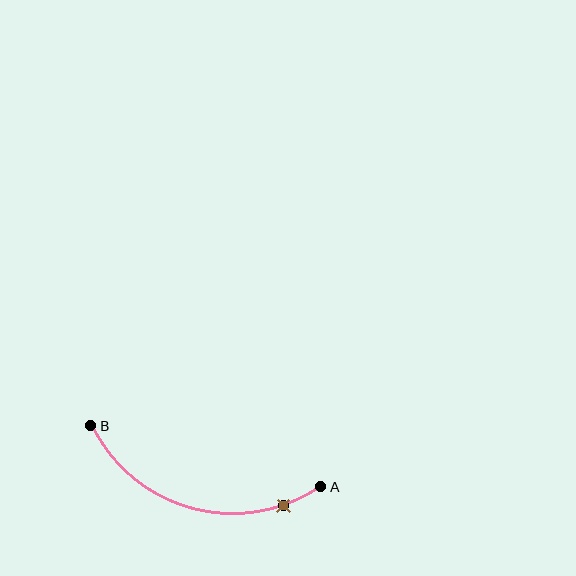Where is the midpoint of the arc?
The arc midpoint is the point on the curve farthest from the straight line joining A and B. It sits below that line.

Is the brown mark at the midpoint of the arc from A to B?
No. The brown mark lies on the arc but is closer to endpoint A. The arc midpoint would be at the point on the curve equidistant along the arc from both A and B.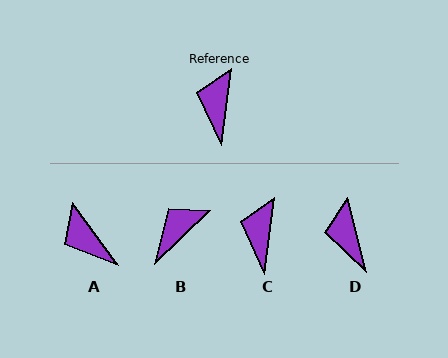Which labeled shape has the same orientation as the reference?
C.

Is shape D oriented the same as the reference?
No, it is off by about 22 degrees.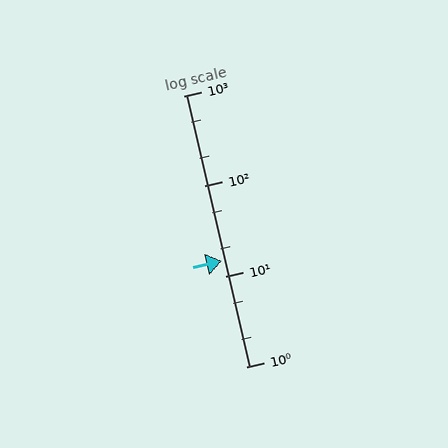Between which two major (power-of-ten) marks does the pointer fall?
The pointer is between 10 and 100.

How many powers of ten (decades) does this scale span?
The scale spans 3 decades, from 1 to 1000.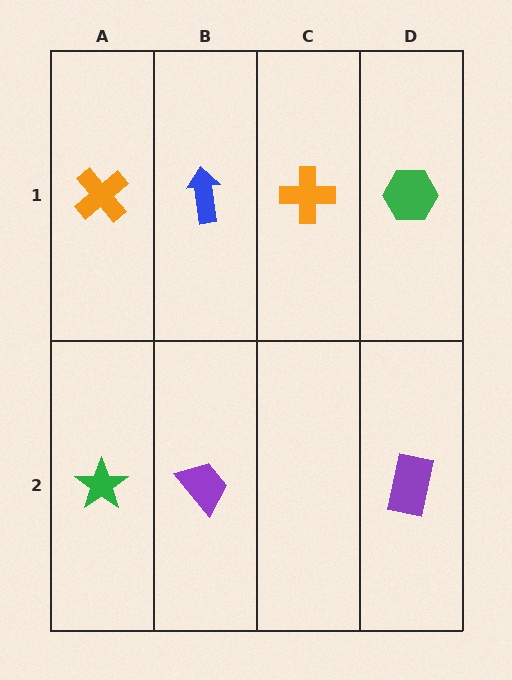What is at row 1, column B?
A blue arrow.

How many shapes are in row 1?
4 shapes.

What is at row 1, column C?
An orange cross.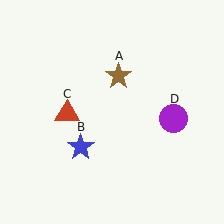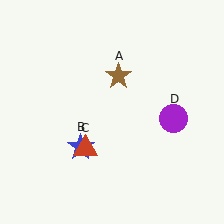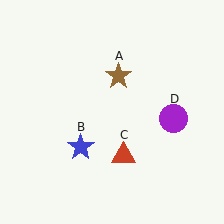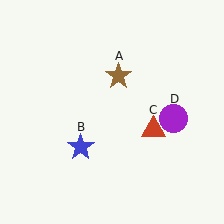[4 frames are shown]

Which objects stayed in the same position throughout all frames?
Brown star (object A) and blue star (object B) and purple circle (object D) remained stationary.